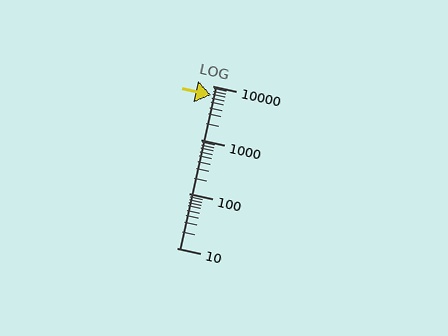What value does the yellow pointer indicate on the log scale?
The pointer indicates approximately 6700.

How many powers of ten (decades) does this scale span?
The scale spans 3 decades, from 10 to 10000.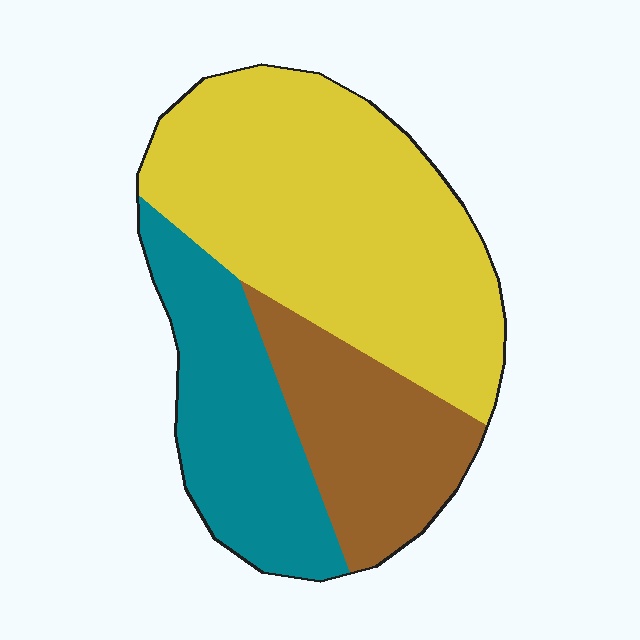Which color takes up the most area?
Yellow, at roughly 50%.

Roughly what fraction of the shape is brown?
Brown takes up about one fifth (1/5) of the shape.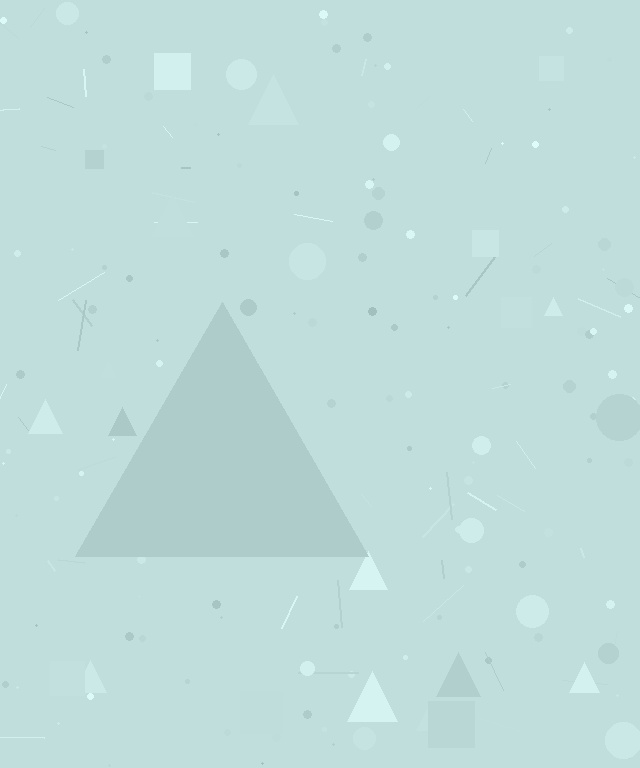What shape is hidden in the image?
A triangle is hidden in the image.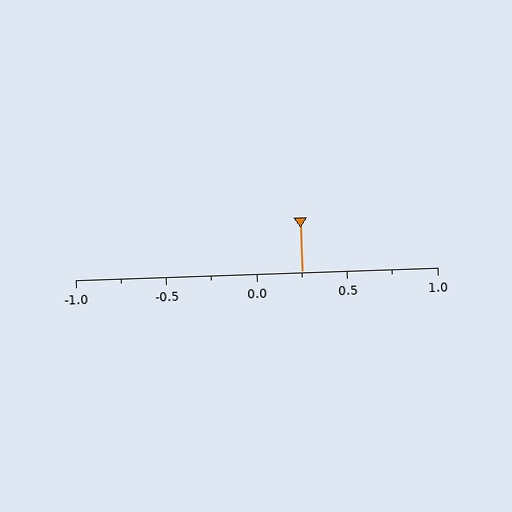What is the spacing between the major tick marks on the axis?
The major ticks are spaced 0.5 apart.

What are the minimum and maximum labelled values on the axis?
The axis runs from -1.0 to 1.0.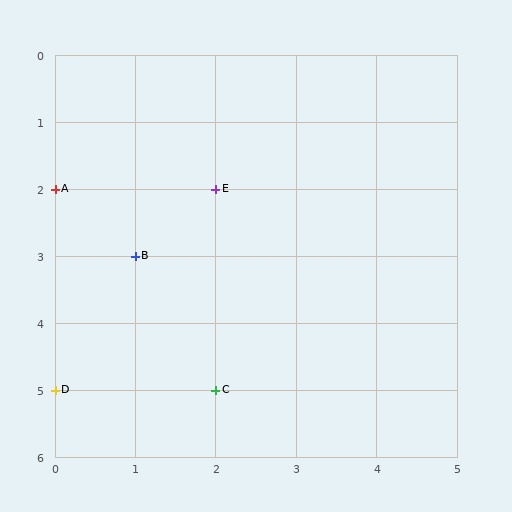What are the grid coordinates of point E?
Point E is at grid coordinates (2, 2).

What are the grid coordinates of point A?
Point A is at grid coordinates (0, 2).